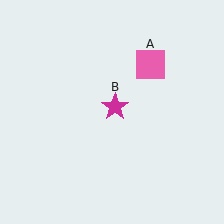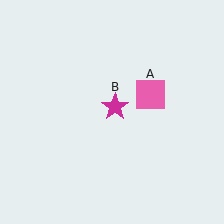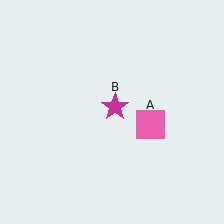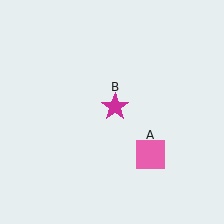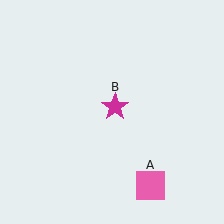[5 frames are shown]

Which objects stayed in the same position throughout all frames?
Magenta star (object B) remained stationary.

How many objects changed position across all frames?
1 object changed position: pink square (object A).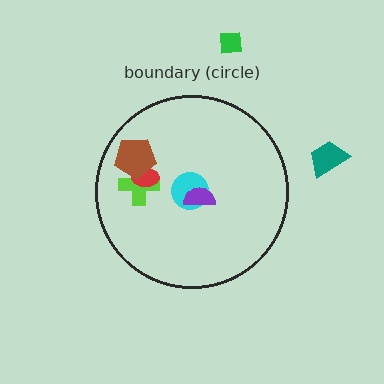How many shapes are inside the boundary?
5 inside, 2 outside.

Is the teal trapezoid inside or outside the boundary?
Outside.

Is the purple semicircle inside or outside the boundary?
Inside.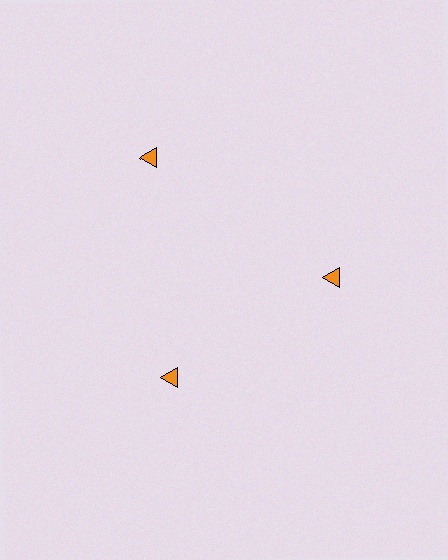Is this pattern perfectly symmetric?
No. The 3 orange triangles are arranged in a ring, but one element near the 11 o'clock position is pushed outward from the center, breaking the 3-fold rotational symmetry.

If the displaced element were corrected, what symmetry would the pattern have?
It would have 3-fold rotational symmetry — the pattern would map onto itself every 120 degrees.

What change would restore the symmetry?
The symmetry would be restored by moving it inward, back onto the ring so that all 3 triangles sit at equal angles and equal distance from the center.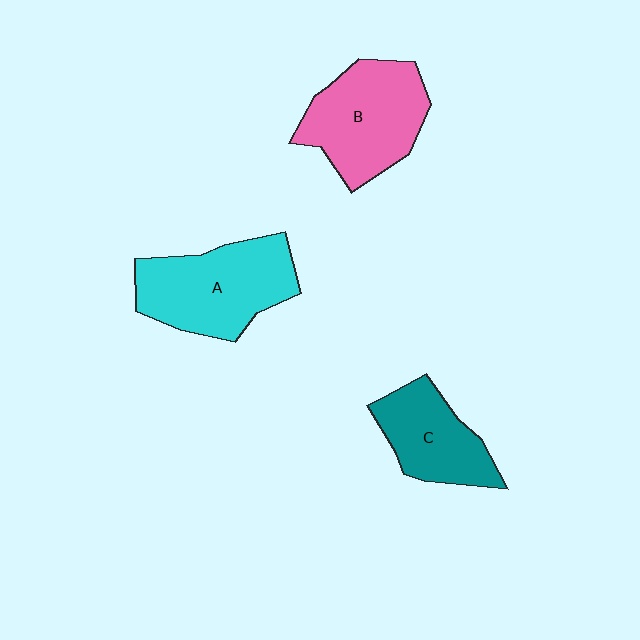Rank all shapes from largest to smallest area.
From largest to smallest: A (cyan), B (pink), C (teal).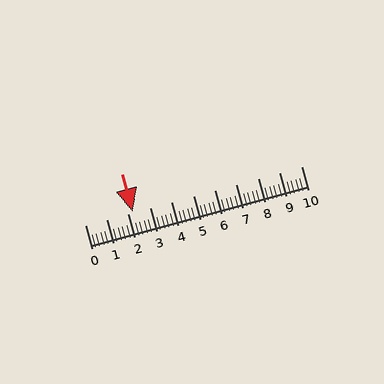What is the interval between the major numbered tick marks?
The major tick marks are spaced 1 units apart.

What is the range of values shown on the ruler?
The ruler shows values from 0 to 10.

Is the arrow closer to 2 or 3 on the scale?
The arrow is closer to 2.